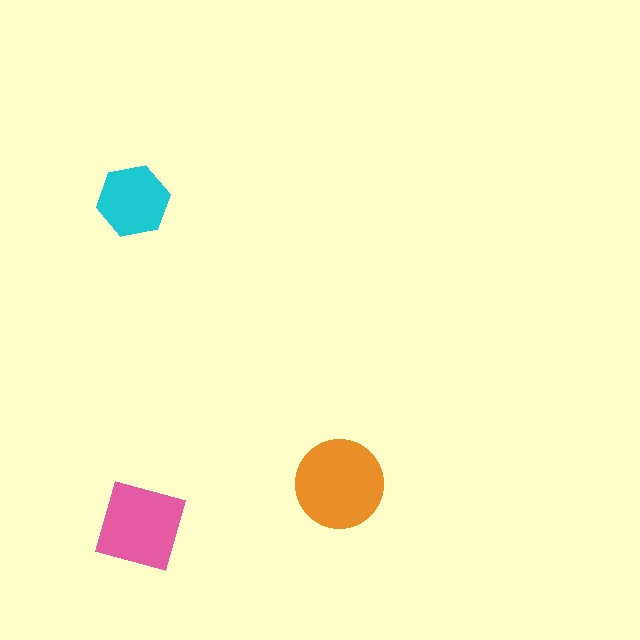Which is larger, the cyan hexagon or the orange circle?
The orange circle.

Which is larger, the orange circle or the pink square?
The orange circle.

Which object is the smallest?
The cyan hexagon.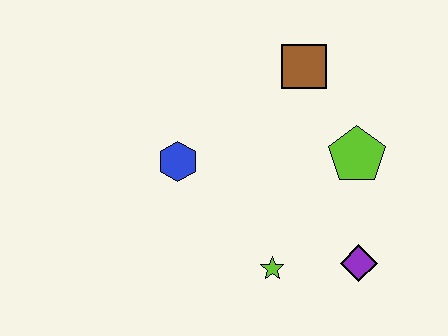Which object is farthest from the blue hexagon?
The purple diamond is farthest from the blue hexagon.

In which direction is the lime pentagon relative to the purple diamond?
The lime pentagon is above the purple diamond.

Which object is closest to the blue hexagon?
The lime star is closest to the blue hexagon.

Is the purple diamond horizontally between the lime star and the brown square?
No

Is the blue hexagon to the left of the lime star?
Yes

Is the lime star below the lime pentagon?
Yes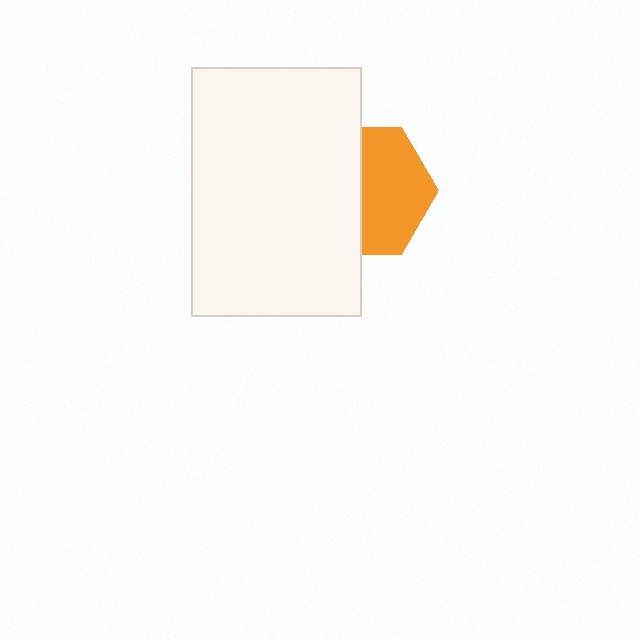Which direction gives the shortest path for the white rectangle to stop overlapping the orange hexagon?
Moving left gives the shortest separation.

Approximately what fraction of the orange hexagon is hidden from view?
Roughly 47% of the orange hexagon is hidden behind the white rectangle.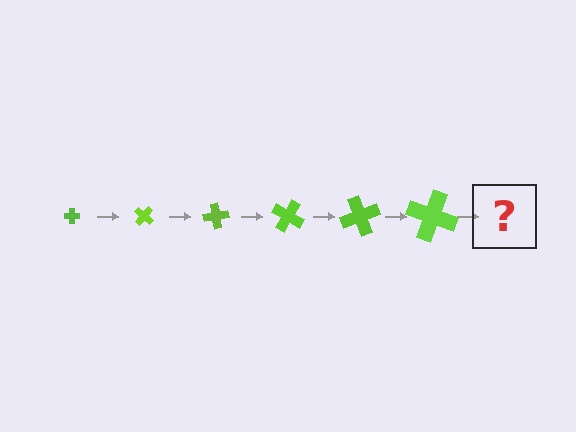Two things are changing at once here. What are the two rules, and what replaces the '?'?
The two rules are that the cross grows larger each step and it rotates 40 degrees each step. The '?' should be a cross, larger than the previous one and rotated 240 degrees from the start.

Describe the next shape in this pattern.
It should be a cross, larger than the previous one and rotated 240 degrees from the start.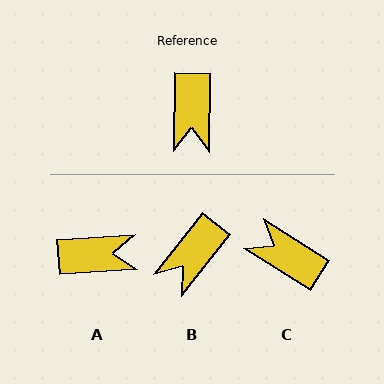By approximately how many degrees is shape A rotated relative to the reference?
Approximately 95 degrees counter-clockwise.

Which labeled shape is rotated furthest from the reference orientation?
C, about 122 degrees away.